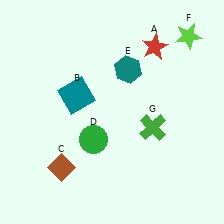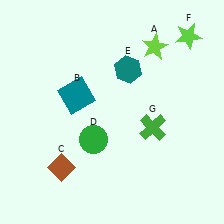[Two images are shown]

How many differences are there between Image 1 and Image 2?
There is 1 difference between the two images.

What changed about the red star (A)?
In Image 1, A is red. In Image 2, it changed to lime.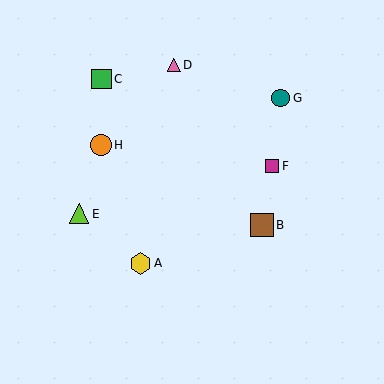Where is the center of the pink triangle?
The center of the pink triangle is at (174, 65).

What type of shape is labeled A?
Shape A is a yellow hexagon.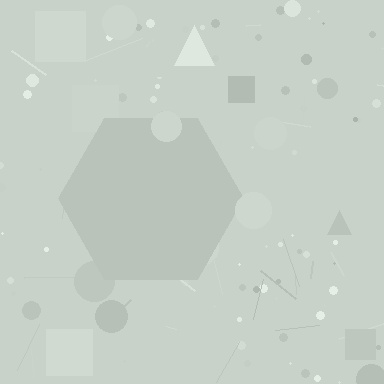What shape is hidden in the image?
A hexagon is hidden in the image.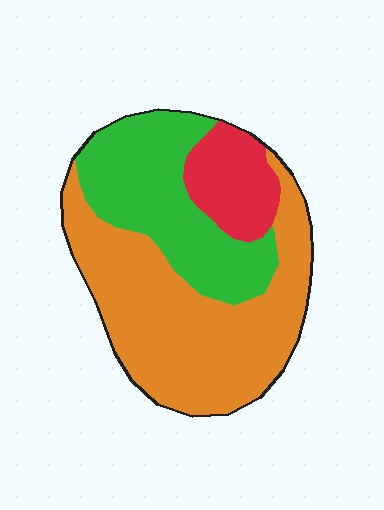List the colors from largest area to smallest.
From largest to smallest: orange, green, red.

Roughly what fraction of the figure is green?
Green covers roughly 35% of the figure.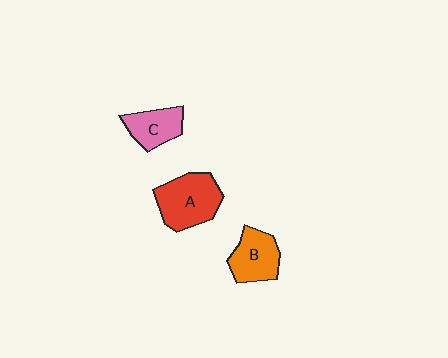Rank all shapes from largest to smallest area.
From largest to smallest: A (red), B (orange), C (pink).